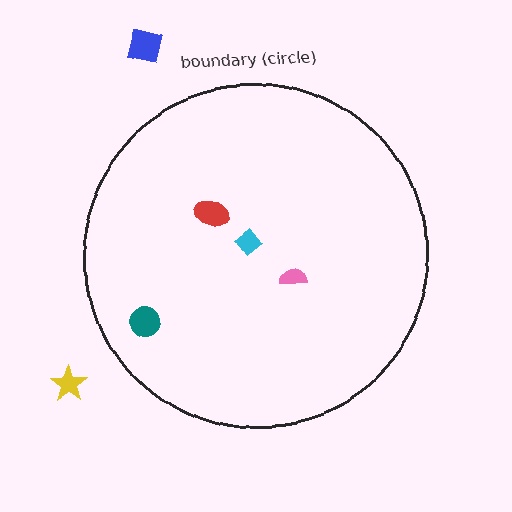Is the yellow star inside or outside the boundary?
Outside.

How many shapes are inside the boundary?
4 inside, 2 outside.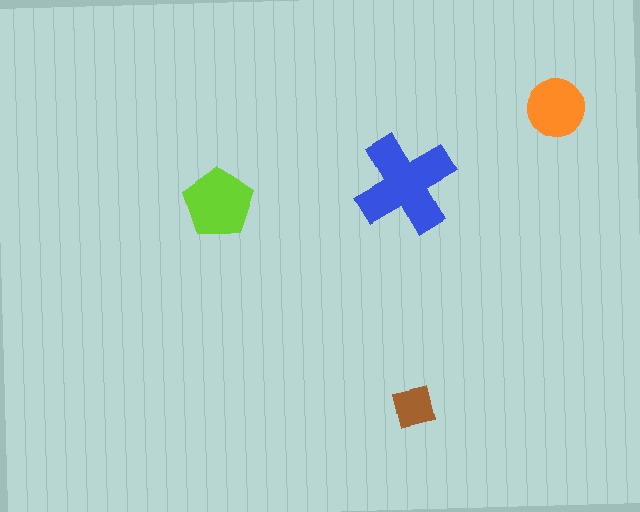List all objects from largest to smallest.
The blue cross, the lime pentagon, the orange circle, the brown square.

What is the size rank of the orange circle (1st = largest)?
3rd.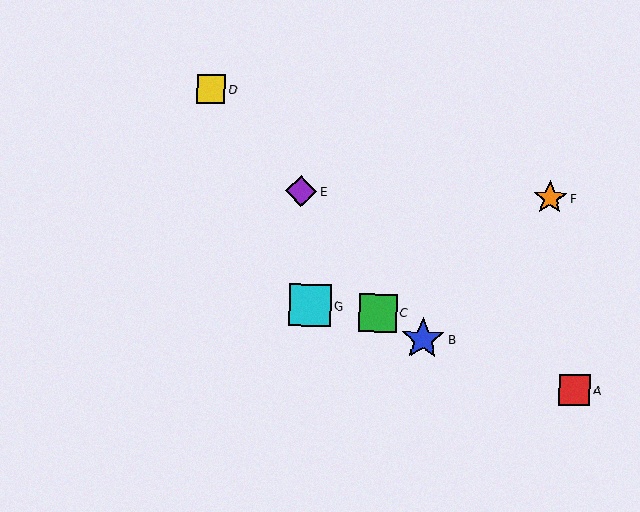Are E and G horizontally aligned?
No, E is at y≈191 and G is at y≈306.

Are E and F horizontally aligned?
Yes, both are at y≈191.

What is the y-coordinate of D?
Object D is at y≈89.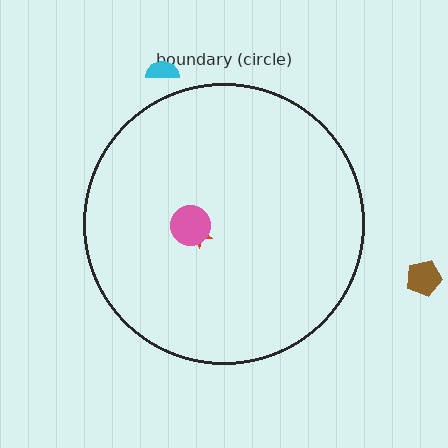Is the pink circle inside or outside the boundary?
Inside.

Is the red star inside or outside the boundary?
Inside.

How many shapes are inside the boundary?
2 inside, 2 outside.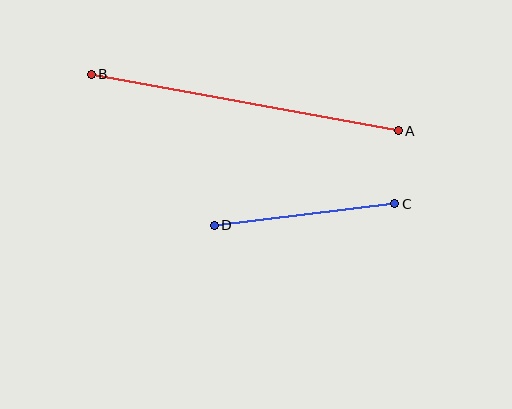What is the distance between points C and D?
The distance is approximately 181 pixels.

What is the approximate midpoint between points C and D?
The midpoint is at approximately (304, 215) pixels.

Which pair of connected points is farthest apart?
Points A and B are farthest apart.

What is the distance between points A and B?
The distance is approximately 312 pixels.